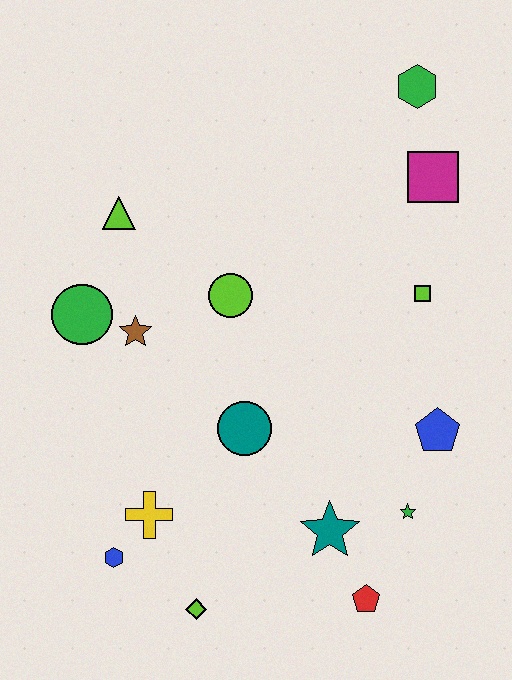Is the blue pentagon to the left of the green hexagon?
No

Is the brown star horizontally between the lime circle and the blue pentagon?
No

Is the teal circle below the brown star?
Yes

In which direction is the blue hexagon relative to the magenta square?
The blue hexagon is below the magenta square.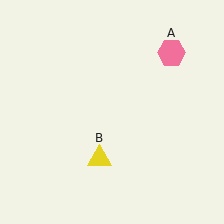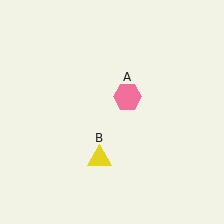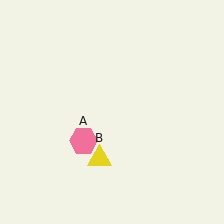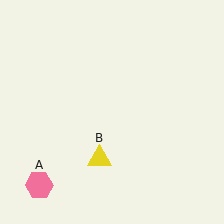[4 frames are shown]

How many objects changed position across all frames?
1 object changed position: pink hexagon (object A).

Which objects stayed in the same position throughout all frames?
Yellow triangle (object B) remained stationary.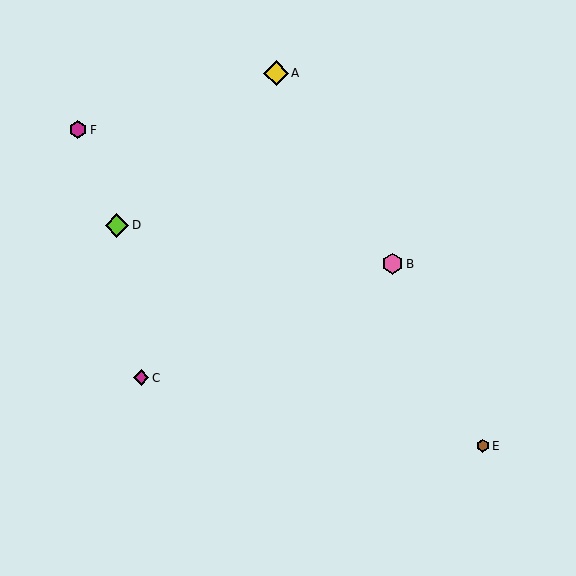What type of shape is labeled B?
Shape B is a pink hexagon.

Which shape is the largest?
The yellow diamond (labeled A) is the largest.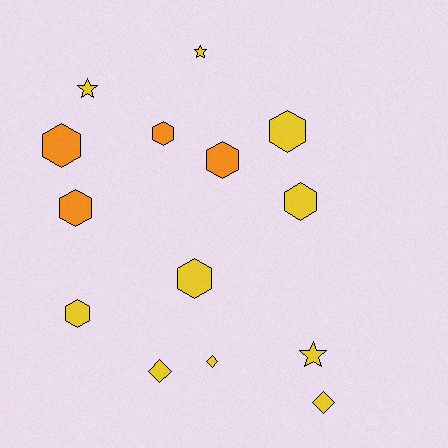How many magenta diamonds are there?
There are no magenta diamonds.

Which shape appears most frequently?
Hexagon, with 8 objects.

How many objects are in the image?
There are 14 objects.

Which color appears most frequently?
Yellow, with 10 objects.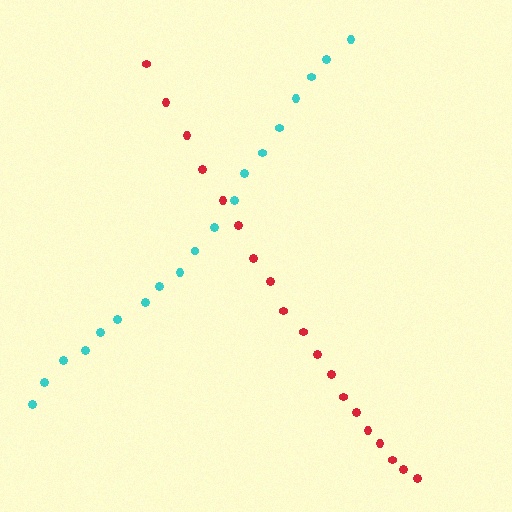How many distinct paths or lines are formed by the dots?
There are 2 distinct paths.